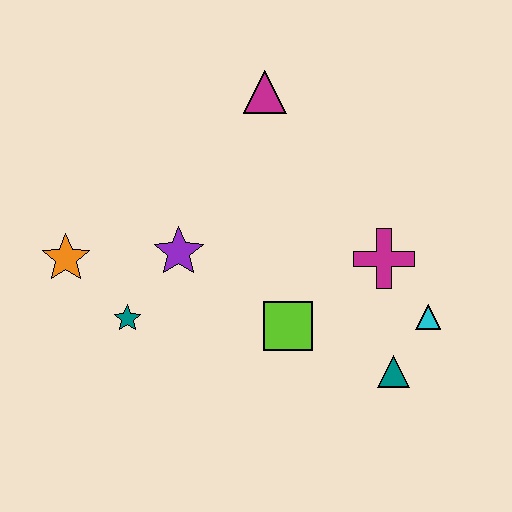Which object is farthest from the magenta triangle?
The teal triangle is farthest from the magenta triangle.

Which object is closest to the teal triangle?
The cyan triangle is closest to the teal triangle.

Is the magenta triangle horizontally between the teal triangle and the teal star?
Yes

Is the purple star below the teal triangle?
No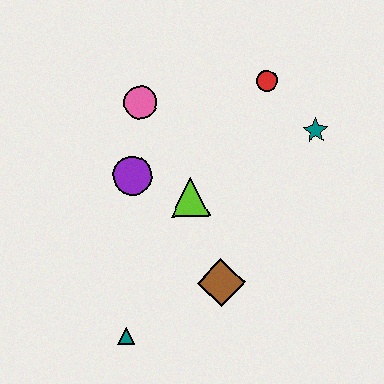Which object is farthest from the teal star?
The teal triangle is farthest from the teal star.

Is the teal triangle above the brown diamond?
No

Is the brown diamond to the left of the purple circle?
No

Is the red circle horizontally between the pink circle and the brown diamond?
No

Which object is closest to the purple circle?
The lime triangle is closest to the purple circle.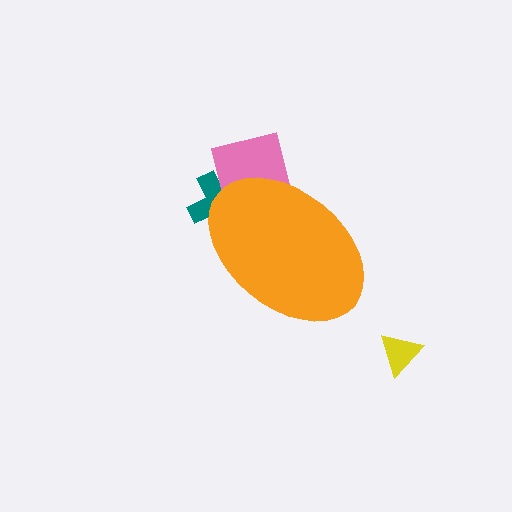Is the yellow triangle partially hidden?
No, the yellow triangle is fully visible.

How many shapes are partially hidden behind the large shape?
2 shapes are partially hidden.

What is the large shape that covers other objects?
An orange ellipse.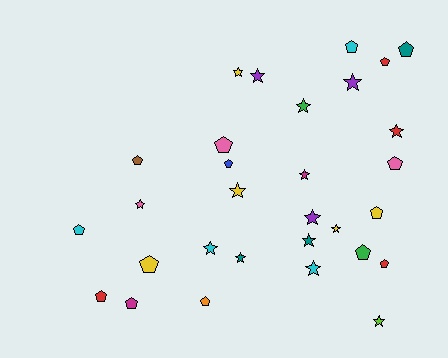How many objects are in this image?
There are 30 objects.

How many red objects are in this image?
There are 4 red objects.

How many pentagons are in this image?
There are 15 pentagons.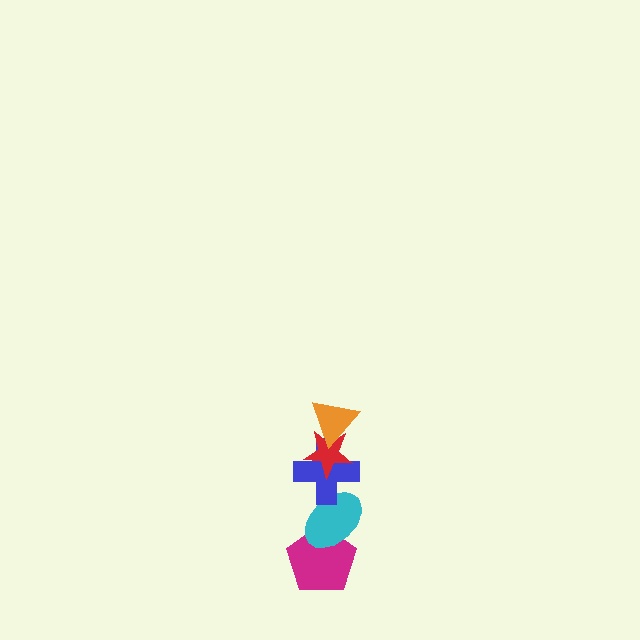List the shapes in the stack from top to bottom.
From top to bottom: the orange triangle, the red star, the blue cross, the cyan ellipse, the magenta pentagon.